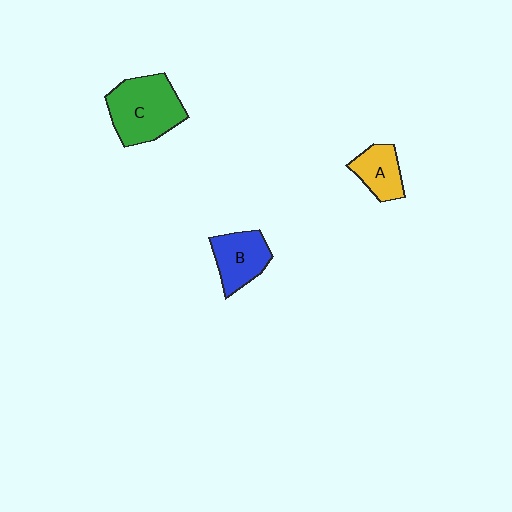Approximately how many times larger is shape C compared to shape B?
Approximately 1.5 times.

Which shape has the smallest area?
Shape A (yellow).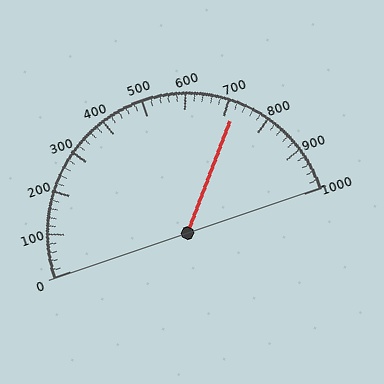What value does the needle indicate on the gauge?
The needle indicates approximately 720.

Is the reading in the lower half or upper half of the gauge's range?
The reading is in the upper half of the range (0 to 1000).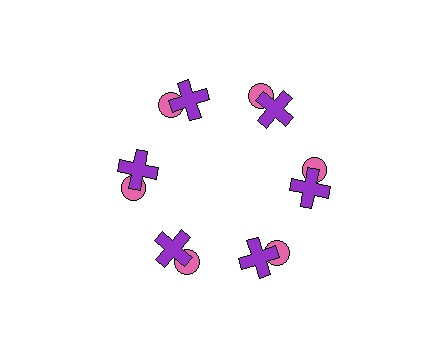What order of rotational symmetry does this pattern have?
This pattern has 6-fold rotational symmetry.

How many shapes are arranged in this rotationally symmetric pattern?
There are 12 shapes, arranged in 6 groups of 2.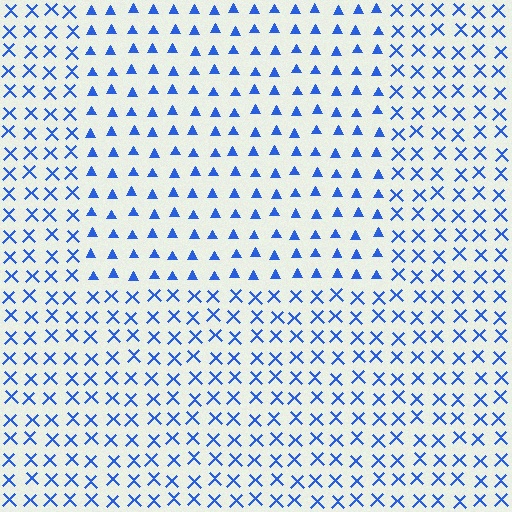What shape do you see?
I see a rectangle.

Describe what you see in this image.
The image is filled with small blue elements arranged in a uniform grid. A rectangle-shaped region contains triangles, while the surrounding area contains X marks. The boundary is defined purely by the change in element shape.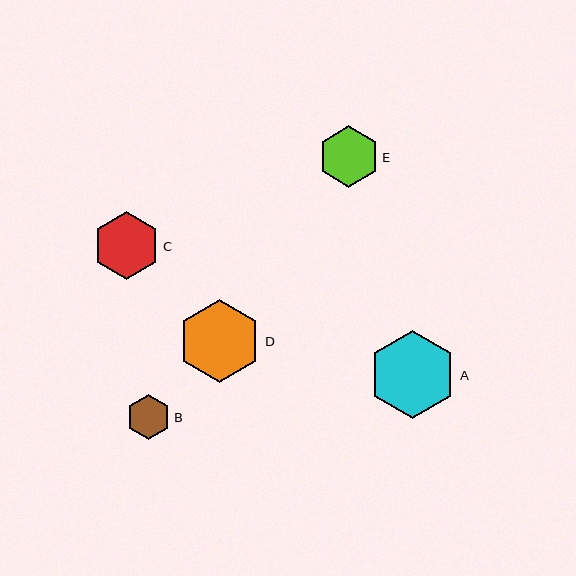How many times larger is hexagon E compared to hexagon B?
Hexagon E is approximately 1.4 times the size of hexagon B.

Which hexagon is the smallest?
Hexagon B is the smallest with a size of approximately 44 pixels.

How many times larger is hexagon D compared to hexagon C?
Hexagon D is approximately 1.2 times the size of hexagon C.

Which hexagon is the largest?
Hexagon A is the largest with a size of approximately 88 pixels.